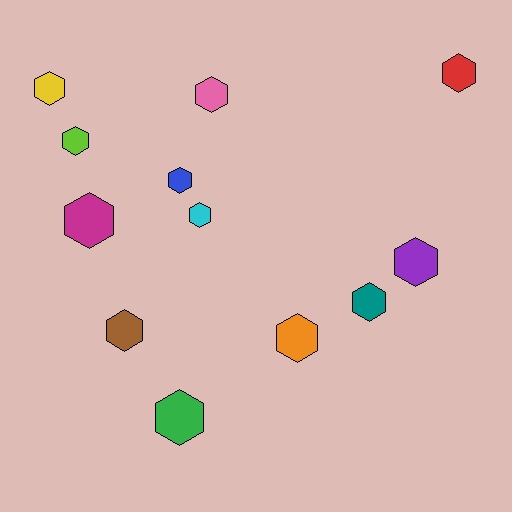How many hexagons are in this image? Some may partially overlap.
There are 12 hexagons.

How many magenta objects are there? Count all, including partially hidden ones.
There is 1 magenta object.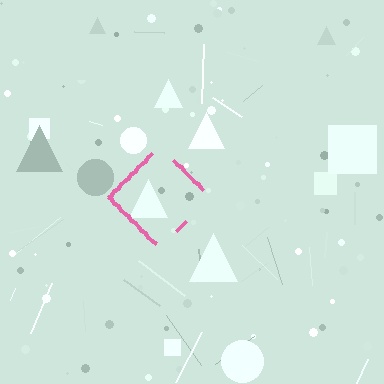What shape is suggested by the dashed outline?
The dashed outline suggests a diamond.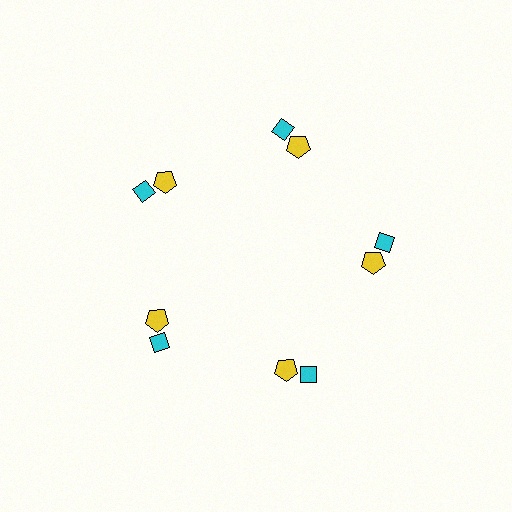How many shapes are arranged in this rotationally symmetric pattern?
There are 10 shapes, arranged in 5 groups of 2.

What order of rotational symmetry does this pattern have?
This pattern has 5-fold rotational symmetry.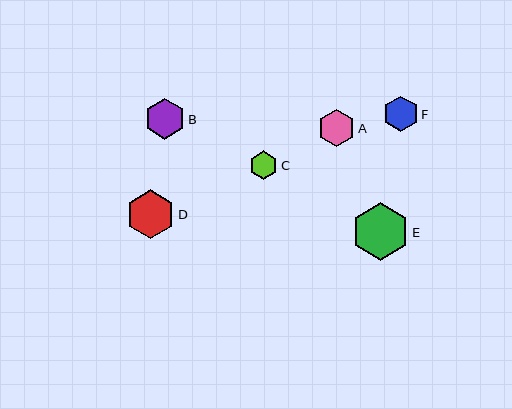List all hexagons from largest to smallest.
From largest to smallest: E, D, B, A, F, C.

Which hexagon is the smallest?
Hexagon C is the smallest with a size of approximately 28 pixels.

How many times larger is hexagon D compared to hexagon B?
Hexagon D is approximately 1.2 times the size of hexagon B.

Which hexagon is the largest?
Hexagon E is the largest with a size of approximately 57 pixels.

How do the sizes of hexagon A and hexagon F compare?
Hexagon A and hexagon F are approximately the same size.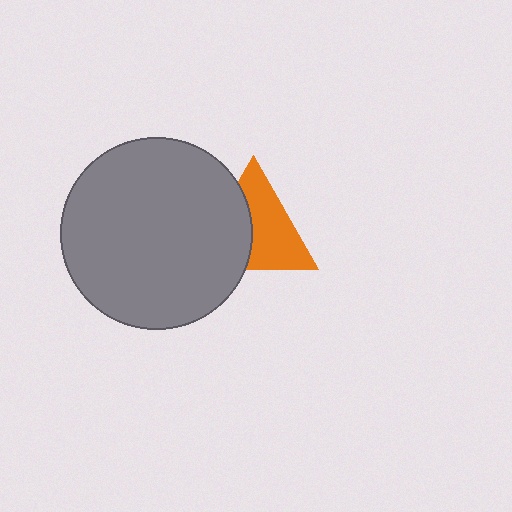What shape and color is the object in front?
The object in front is a gray circle.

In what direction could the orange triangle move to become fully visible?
The orange triangle could move right. That would shift it out from behind the gray circle entirely.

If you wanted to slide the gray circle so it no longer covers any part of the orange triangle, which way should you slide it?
Slide it left — that is the most direct way to separate the two shapes.